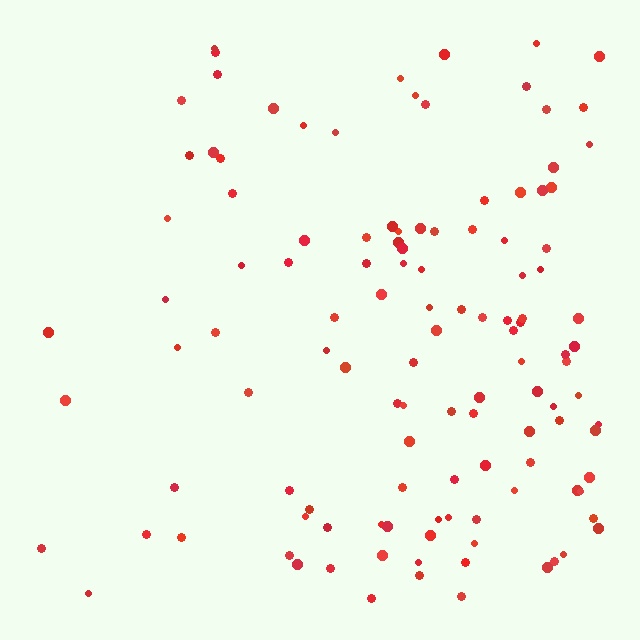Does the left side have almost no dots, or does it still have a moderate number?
Still a moderate number, just noticeably fewer than the right.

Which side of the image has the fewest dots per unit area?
The left.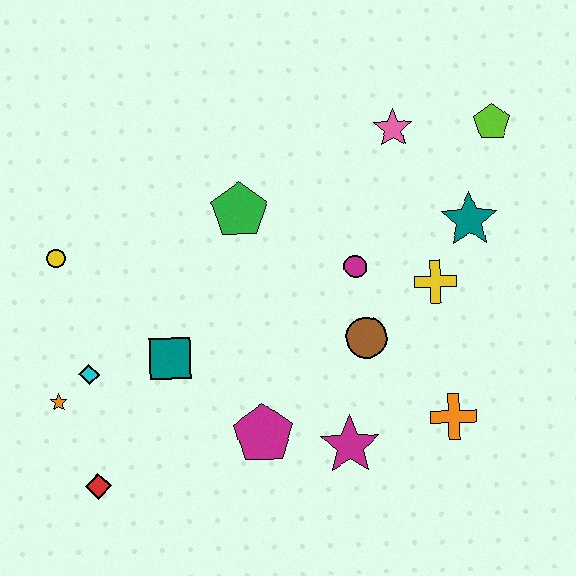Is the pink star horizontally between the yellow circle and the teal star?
Yes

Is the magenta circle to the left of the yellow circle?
No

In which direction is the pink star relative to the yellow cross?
The pink star is above the yellow cross.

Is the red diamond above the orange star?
No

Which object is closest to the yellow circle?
The cyan diamond is closest to the yellow circle.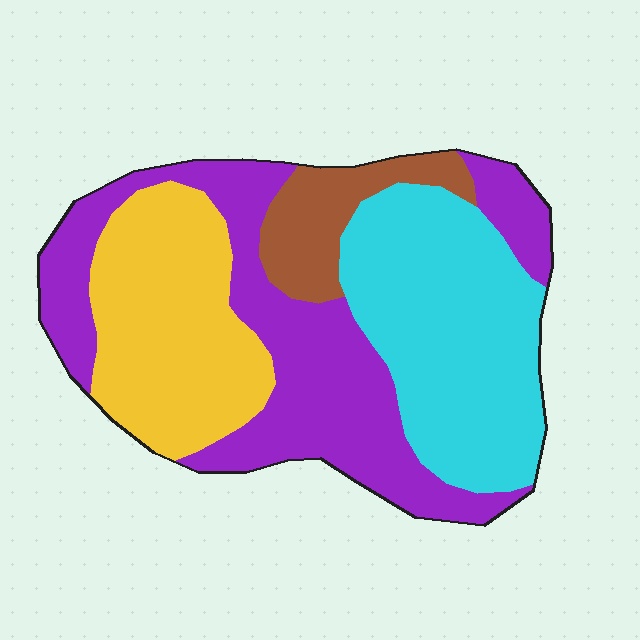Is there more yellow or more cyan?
Cyan.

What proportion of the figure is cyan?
Cyan takes up about one third (1/3) of the figure.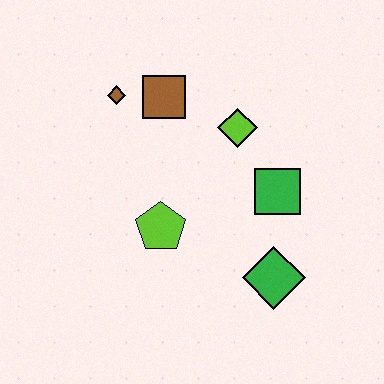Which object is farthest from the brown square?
The green diamond is farthest from the brown square.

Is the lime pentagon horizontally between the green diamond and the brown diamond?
Yes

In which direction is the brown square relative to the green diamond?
The brown square is above the green diamond.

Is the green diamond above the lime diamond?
No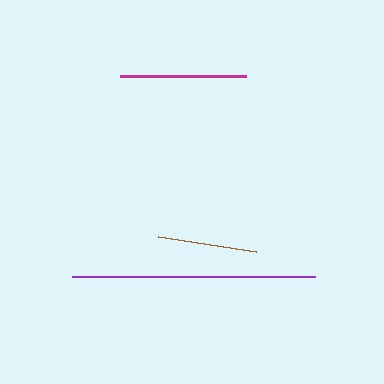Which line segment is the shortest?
The brown line is the shortest at approximately 99 pixels.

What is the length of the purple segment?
The purple segment is approximately 243 pixels long.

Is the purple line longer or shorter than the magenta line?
The purple line is longer than the magenta line.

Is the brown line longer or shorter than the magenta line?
The magenta line is longer than the brown line.